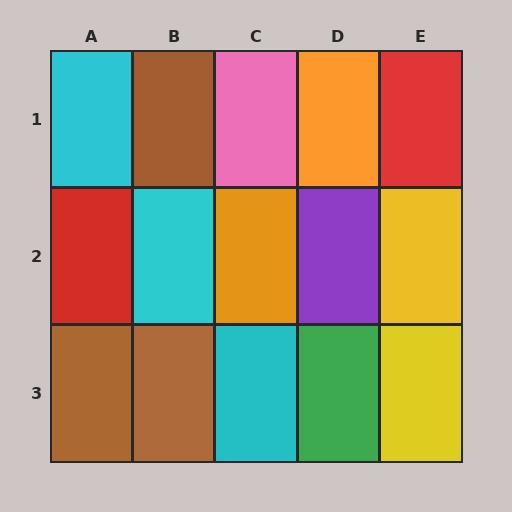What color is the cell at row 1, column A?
Cyan.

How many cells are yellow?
2 cells are yellow.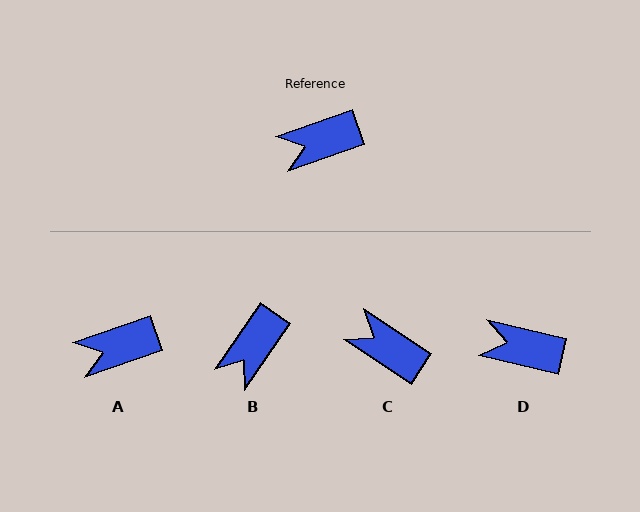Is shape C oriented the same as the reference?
No, it is off by about 52 degrees.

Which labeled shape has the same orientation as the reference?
A.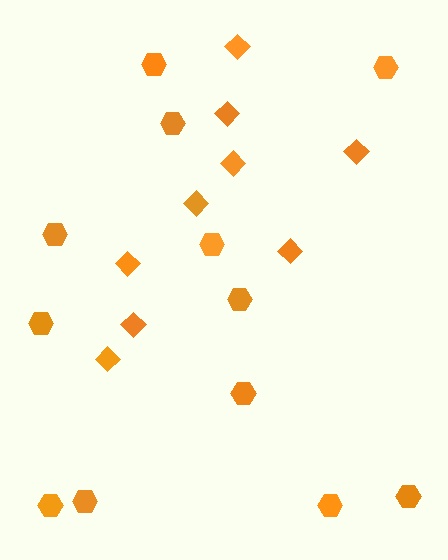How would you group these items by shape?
There are 2 groups: one group of diamonds (9) and one group of hexagons (12).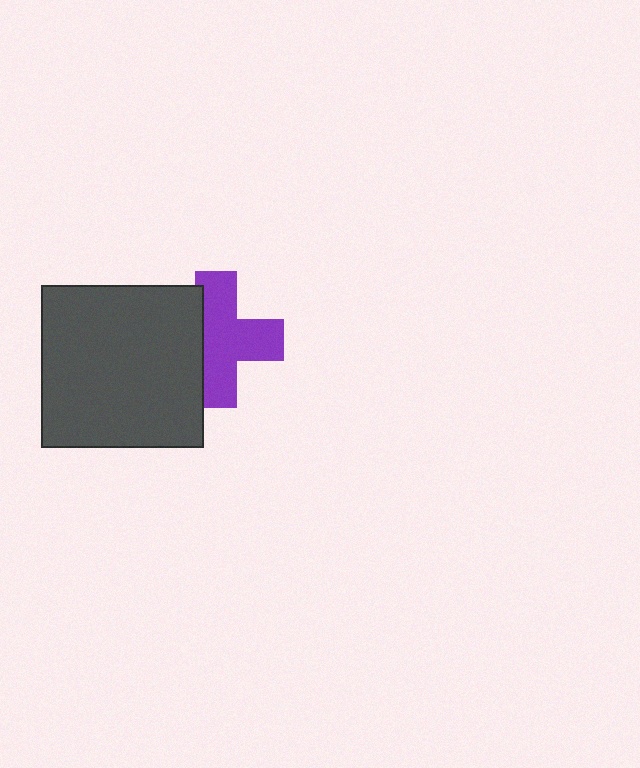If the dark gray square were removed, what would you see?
You would see the complete purple cross.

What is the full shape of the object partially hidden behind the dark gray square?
The partially hidden object is a purple cross.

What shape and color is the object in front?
The object in front is a dark gray square.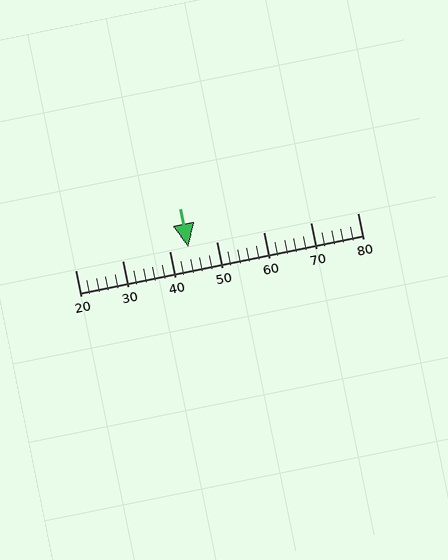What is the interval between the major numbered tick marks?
The major tick marks are spaced 10 units apart.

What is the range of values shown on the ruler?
The ruler shows values from 20 to 80.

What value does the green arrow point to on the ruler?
The green arrow points to approximately 44.